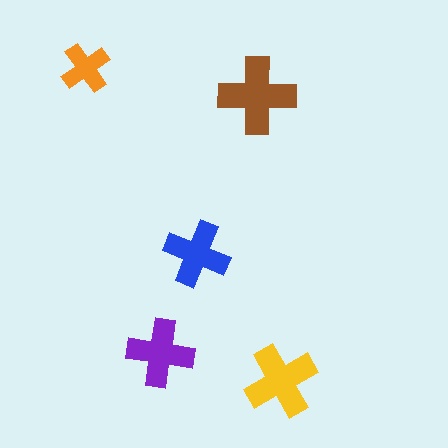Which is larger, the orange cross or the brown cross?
The brown one.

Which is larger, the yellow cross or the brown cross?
The brown one.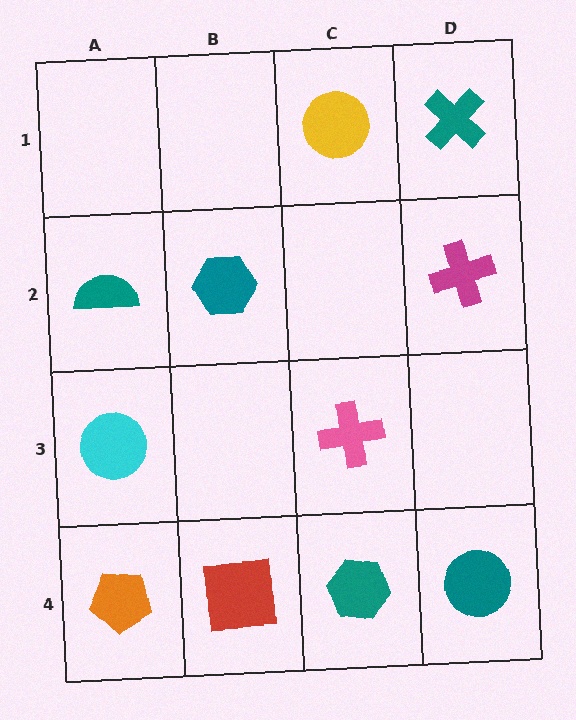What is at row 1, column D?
A teal cross.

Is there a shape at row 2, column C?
No, that cell is empty.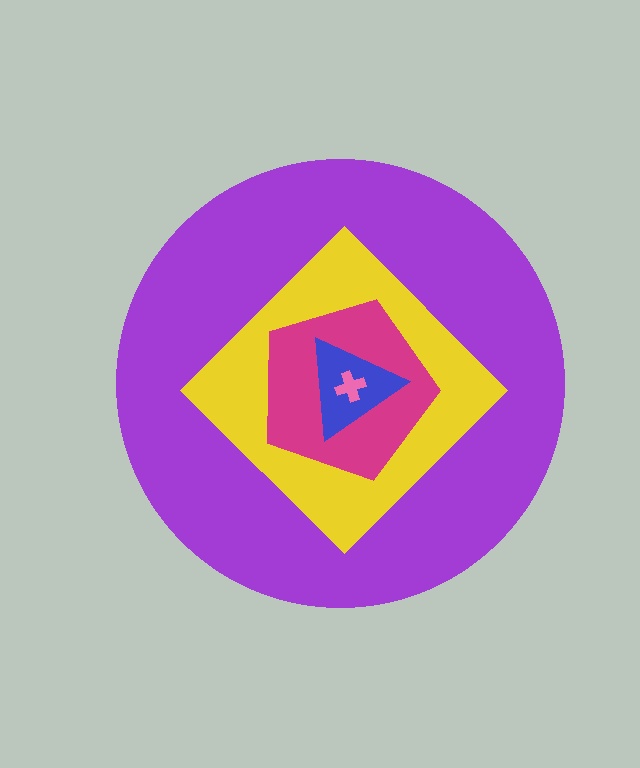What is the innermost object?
The pink cross.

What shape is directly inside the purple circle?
The yellow diamond.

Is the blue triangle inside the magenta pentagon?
Yes.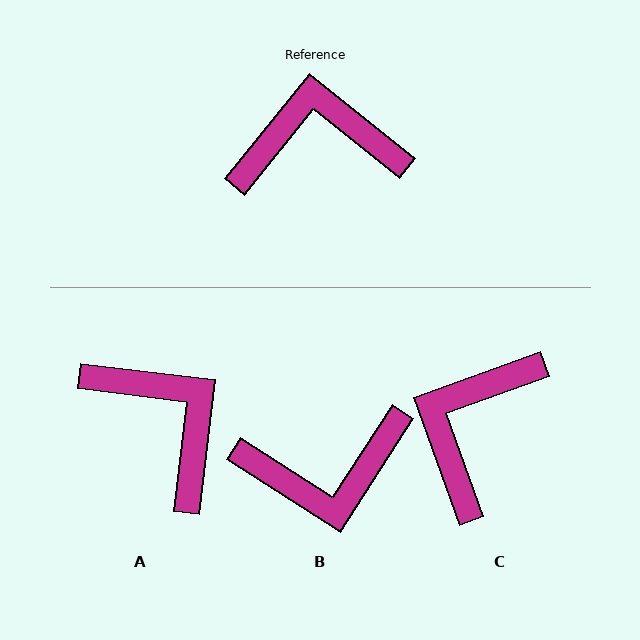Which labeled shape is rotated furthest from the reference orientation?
B, about 174 degrees away.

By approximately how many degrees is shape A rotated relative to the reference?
Approximately 58 degrees clockwise.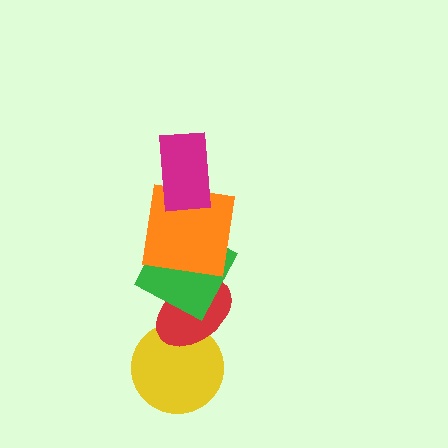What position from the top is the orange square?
The orange square is 2nd from the top.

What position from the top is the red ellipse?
The red ellipse is 4th from the top.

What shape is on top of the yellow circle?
The red ellipse is on top of the yellow circle.